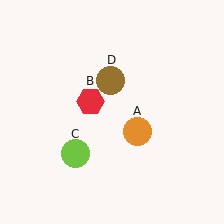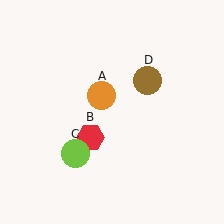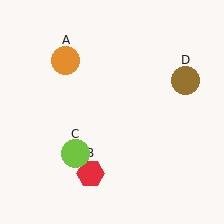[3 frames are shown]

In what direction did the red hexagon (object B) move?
The red hexagon (object B) moved down.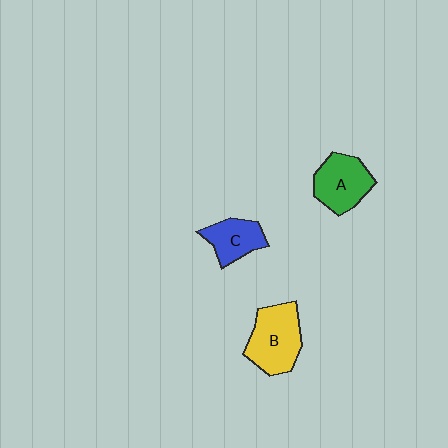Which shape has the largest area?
Shape B (yellow).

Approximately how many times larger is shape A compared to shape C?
Approximately 1.3 times.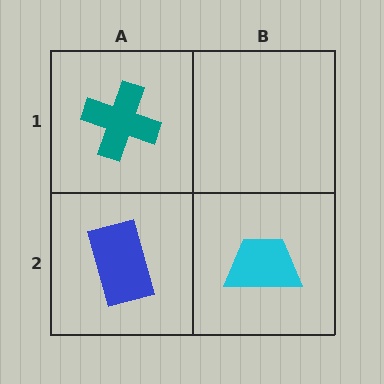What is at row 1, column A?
A teal cross.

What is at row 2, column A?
A blue rectangle.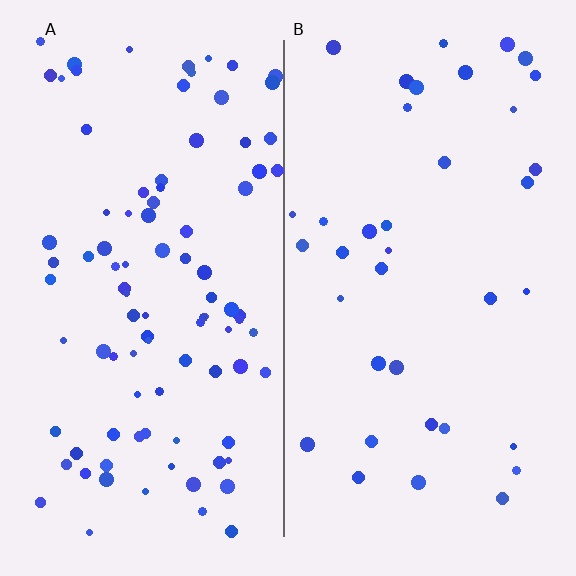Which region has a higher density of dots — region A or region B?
A (the left).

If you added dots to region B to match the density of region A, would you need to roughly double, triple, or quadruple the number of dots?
Approximately triple.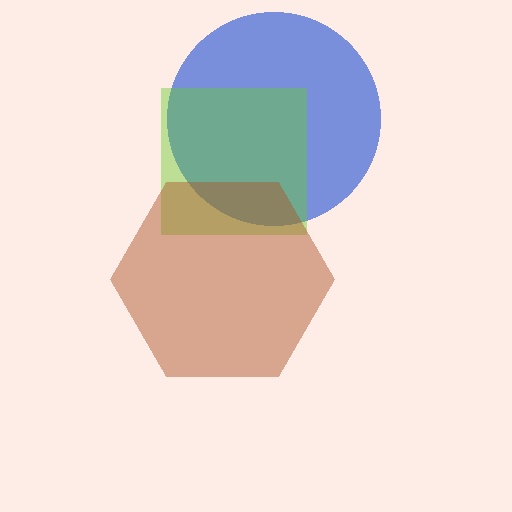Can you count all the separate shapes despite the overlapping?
Yes, there are 3 separate shapes.